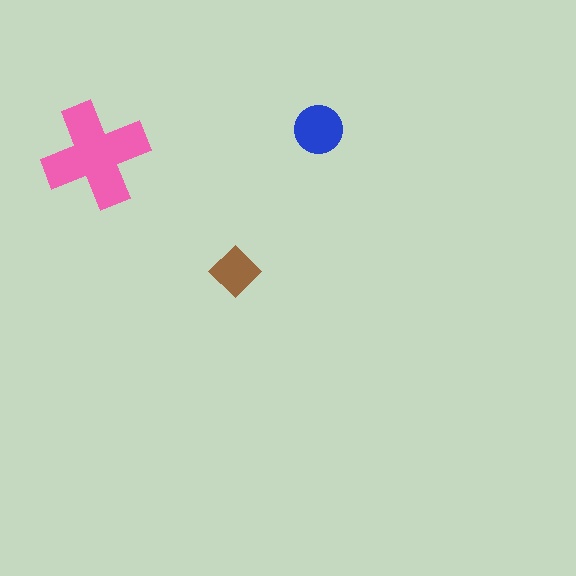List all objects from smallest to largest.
The brown diamond, the blue circle, the pink cross.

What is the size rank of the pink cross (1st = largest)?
1st.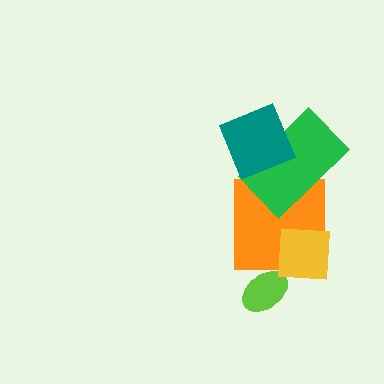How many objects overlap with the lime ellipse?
0 objects overlap with the lime ellipse.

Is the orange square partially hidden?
Yes, it is partially covered by another shape.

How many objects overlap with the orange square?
2 objects overlap with the orange square.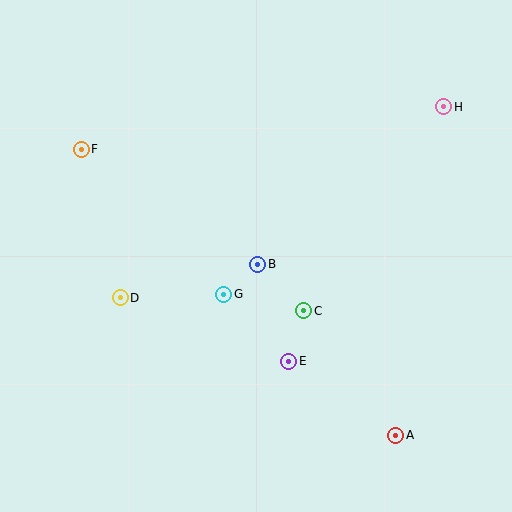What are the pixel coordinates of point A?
Point A is at (396, 435).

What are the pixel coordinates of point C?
Point C is at (304, 311).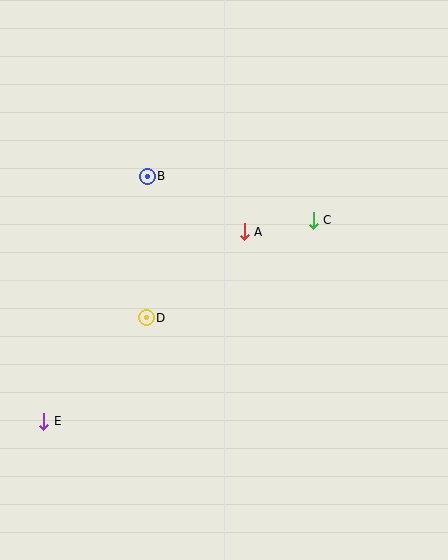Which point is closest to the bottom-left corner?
Point E is closest to the bottom-left corner.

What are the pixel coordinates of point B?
Point B is at (147, 176).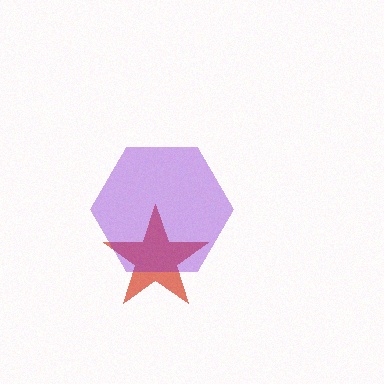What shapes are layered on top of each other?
The layered shapes are: a red star, a purple hexagon.